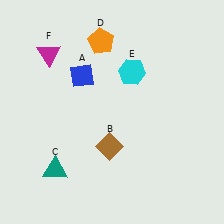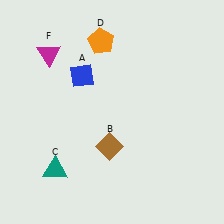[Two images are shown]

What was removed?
The cyan hexagon (E) was removed in Image 2.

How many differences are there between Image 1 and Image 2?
There is 1 difference between the two images.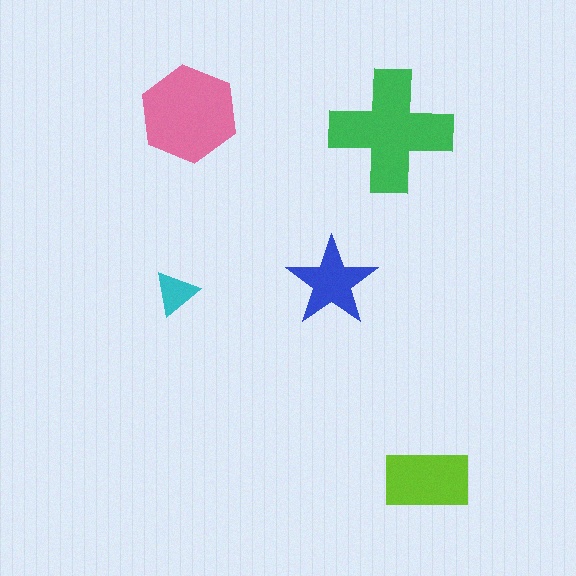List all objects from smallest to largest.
The cyan triangle, the blue star, the lime rectangle, the pink hexagon, the green cross.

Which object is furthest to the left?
The cyan triangle is leftmost.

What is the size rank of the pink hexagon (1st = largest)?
2nd.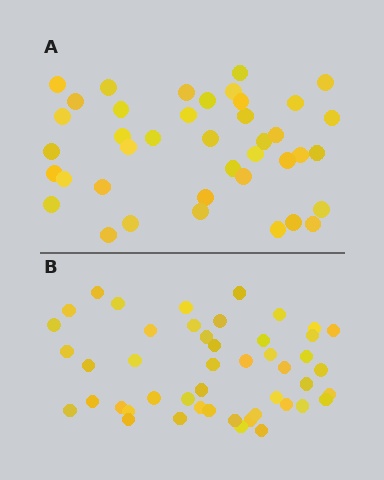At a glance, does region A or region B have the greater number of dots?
Region B (the bottom region) has more dots.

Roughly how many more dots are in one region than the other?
Region B has roughly 8 or so more dots than region A.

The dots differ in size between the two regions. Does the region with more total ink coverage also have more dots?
No. Region A has more total ink coverage because its dots are larger, but region B actually contains more individual dots. Total area can be misleading — the number of items is what matters here.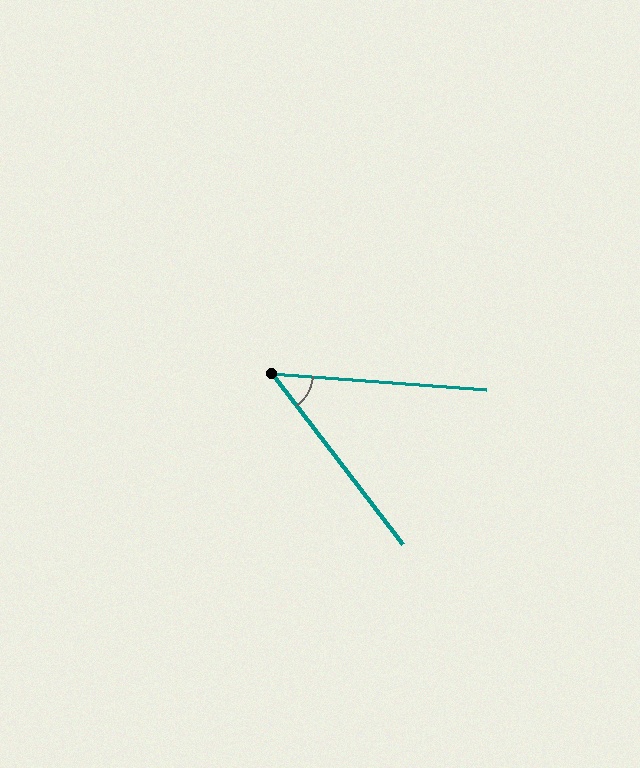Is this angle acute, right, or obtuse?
It is acute.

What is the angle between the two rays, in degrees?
Approximately 48 degrees.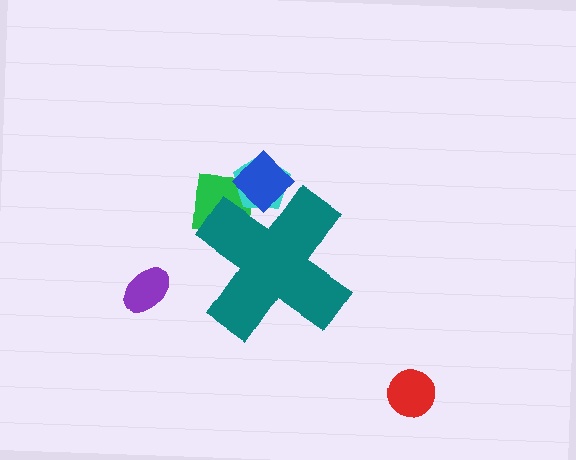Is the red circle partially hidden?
No, the red circle is fully visible.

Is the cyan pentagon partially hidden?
Yes, the cyan pentagon is partially hidden behind the teal cross.